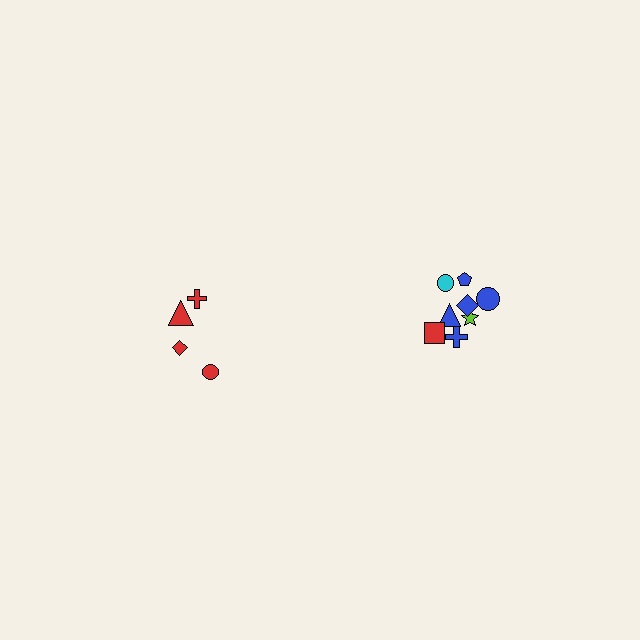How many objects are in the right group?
There are 8 objects.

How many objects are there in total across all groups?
There are 12 objects.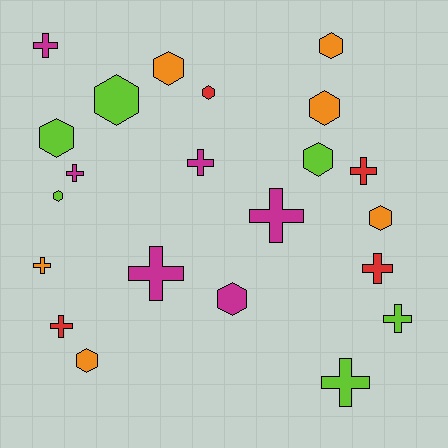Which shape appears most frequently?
Cross, with 11 objects.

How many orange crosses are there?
There is 1 orange cross.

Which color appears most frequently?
Orange, with 6 objects.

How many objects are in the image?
There are 22 objects.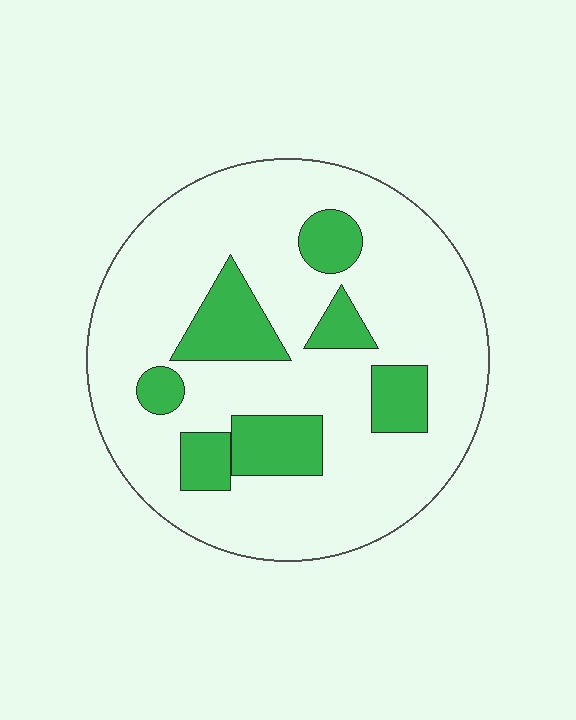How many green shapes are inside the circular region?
7.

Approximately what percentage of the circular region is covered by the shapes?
Approximately 20%.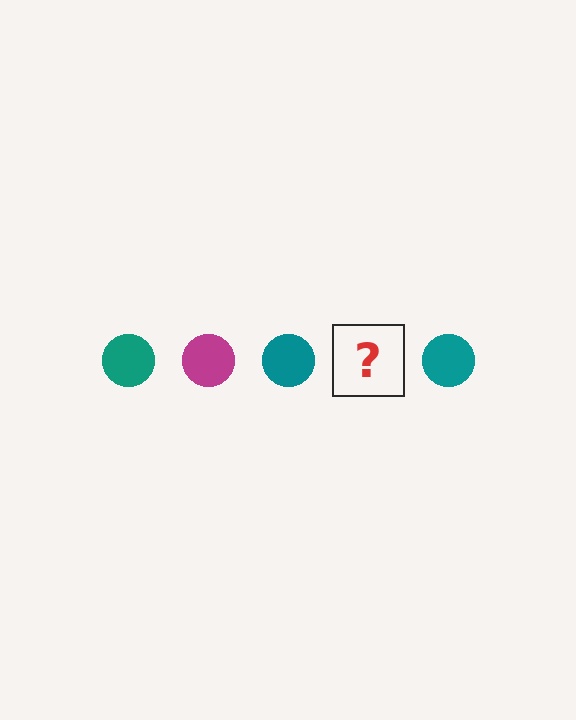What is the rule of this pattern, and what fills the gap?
The rule is that the pattern cycles through teal, magenta circles. The gap should be filled with a magenta circle.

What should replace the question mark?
The question mark should be replaced with a magenta circle.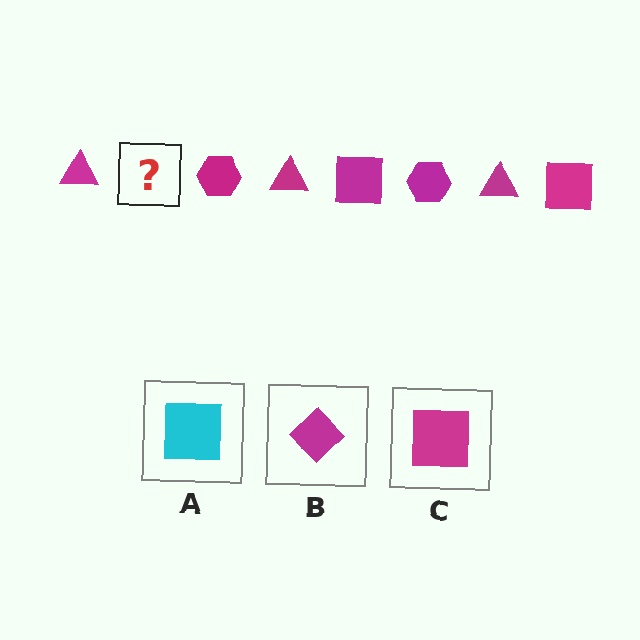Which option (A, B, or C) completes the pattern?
C.